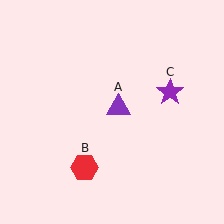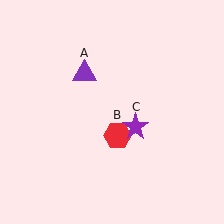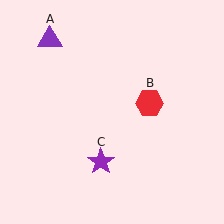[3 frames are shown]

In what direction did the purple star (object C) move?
The purple star (object C) moved down and to the left.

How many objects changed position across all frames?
3 objects changed position: purple triangle (object A), red hexagon (object B), purple star (object C).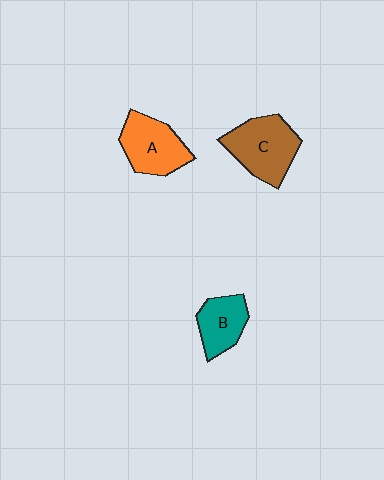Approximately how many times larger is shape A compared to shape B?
Approximately 1.3 times.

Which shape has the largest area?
Shape C (brown).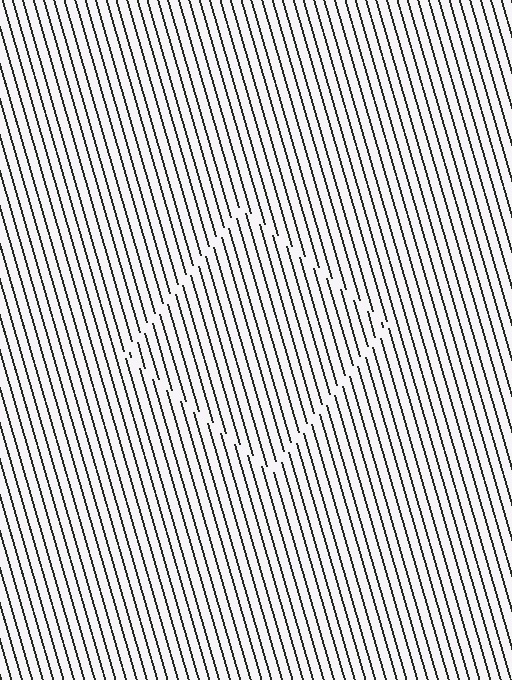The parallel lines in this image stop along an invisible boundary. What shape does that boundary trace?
An illusory square. The interior of the shape contains the same grating, shifted by half a period — the contour is defined by the phase discontinuity where line-ends from the inner and outer gratings abut.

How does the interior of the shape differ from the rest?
The interior of the shape contains the same grating, shifted by half a period — the contour is defined by the phase discontinuity where line-ends from the inner and outer gratings abut.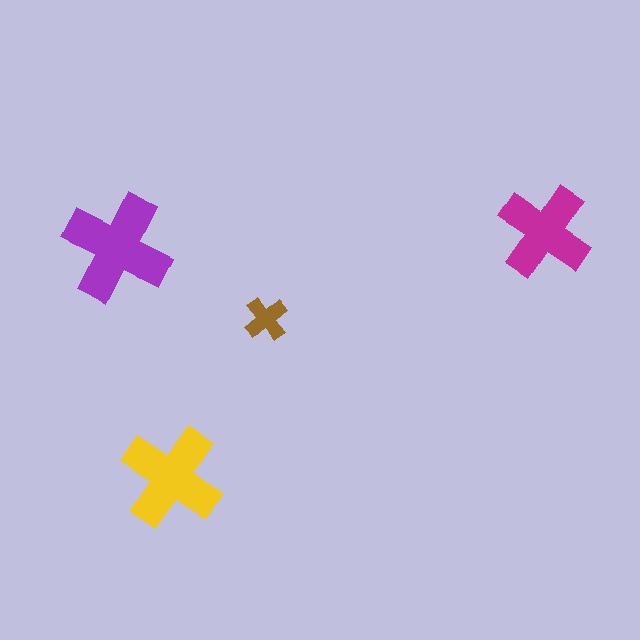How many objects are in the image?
There are 4 objects in the image.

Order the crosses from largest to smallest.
the purple one, the yellow one, the magenta one, the brown one.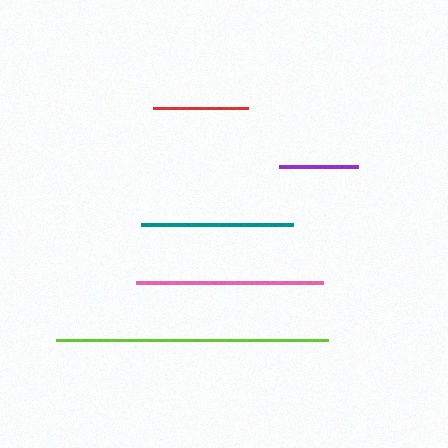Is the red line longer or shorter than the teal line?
The teal line is longer than the red line.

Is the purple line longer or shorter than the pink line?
The pink line is longer than the purple line.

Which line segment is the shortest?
The purple line is the shortest at approximately 79 pixels.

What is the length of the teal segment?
The teal segment is approximately 152 pixels long.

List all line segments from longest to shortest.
From longest to shortest: lime, pink, teal, red, purple.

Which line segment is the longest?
The lime line is the longest at approximately 272 pixels.